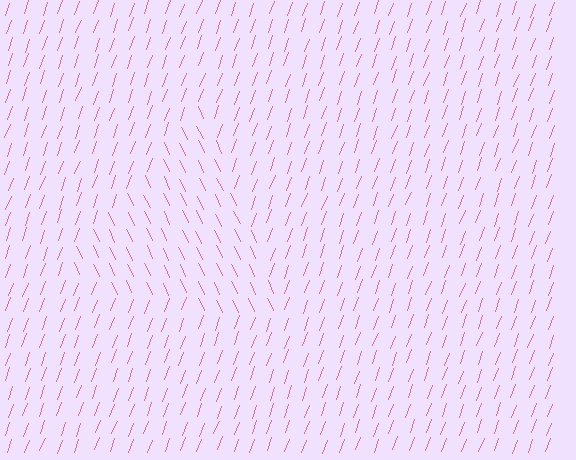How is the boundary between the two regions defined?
The boundary is defined purely by a change in line orientation (approximately 45 degrees difference). All lines are the same color and thickness.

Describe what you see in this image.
The image is filled with small pink line segments. A triangle region in the image has lines oriented differently from the surrounding lines, creating a visible texture boundary.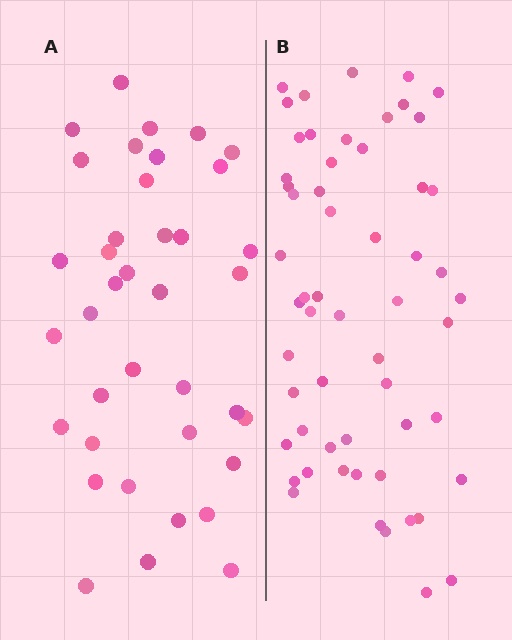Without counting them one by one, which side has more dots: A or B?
Region B (the right region) has more dots.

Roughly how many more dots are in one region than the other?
Region B has approximately 20 more dots than region A.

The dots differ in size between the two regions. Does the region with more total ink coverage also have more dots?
No. Region A has more total ink coverage because its dots are larger, but region B actually contains more individual dots. Total area can be misleading — the number of items is what matters here.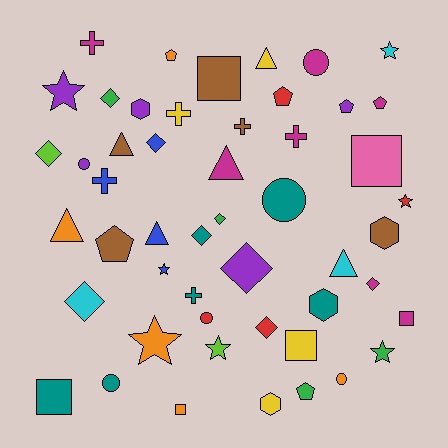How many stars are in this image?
There are 7 stars.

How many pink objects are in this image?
There is 1 pink object.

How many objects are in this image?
There are 50 objects.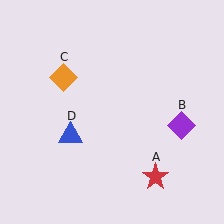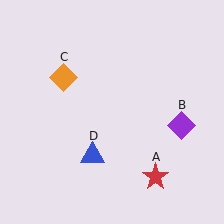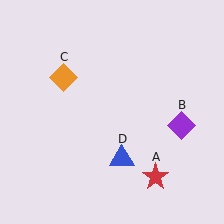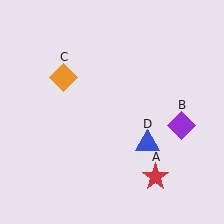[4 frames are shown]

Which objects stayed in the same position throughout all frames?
Red star (object A) and purple diamond (object B) and orange diamond (object C) remained stationary.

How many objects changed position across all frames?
1 object changed position: blue triangle (object D).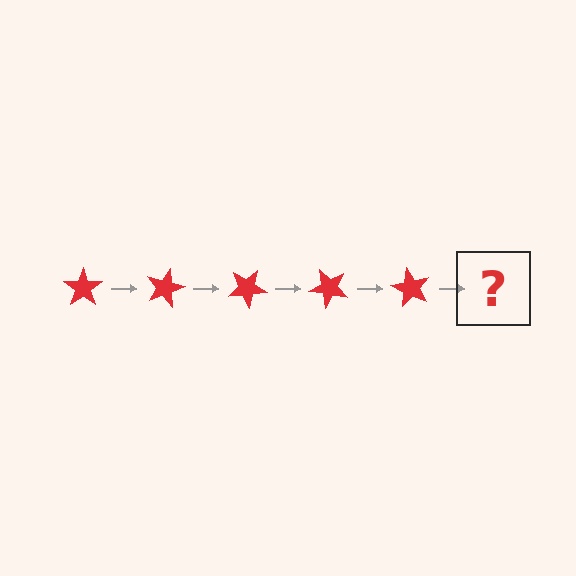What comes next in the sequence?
The next element should be a red star rotated 75 degrees.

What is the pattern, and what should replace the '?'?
The pattern is that the star rotates 15 degrees each step. The '?' should be a red star rotated 75 degrees.